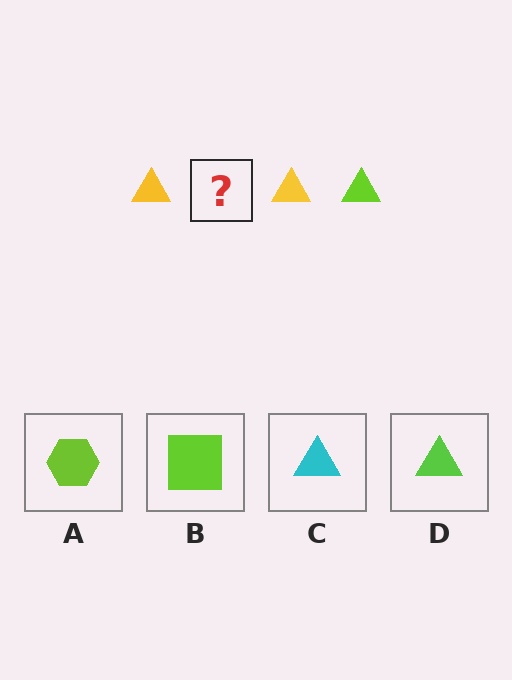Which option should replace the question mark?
Option D.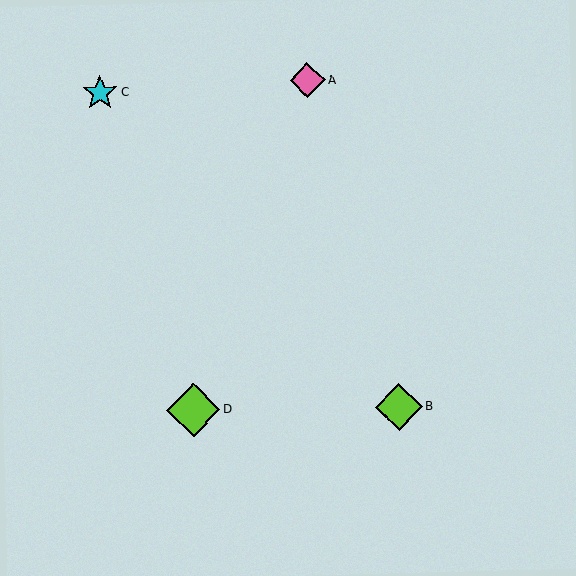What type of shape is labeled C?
Shape C is a cyan star.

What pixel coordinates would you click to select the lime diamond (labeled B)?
Click at (399, 407) to select the lime diamond B.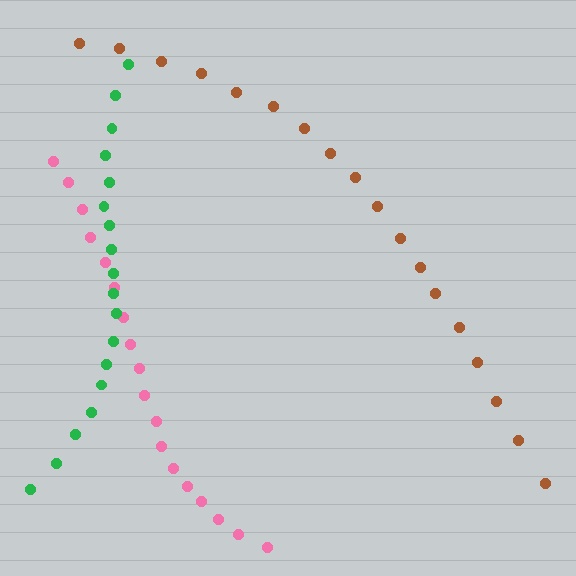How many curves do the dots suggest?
There are 3 distinct paths.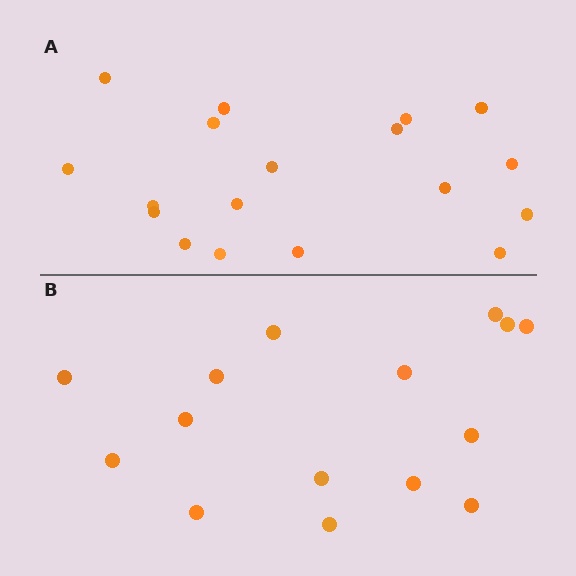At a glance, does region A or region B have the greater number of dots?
Region A (the top region) has more dots.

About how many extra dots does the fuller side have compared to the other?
Region A has just a few more — roughly 2 or 3 more dots than region B.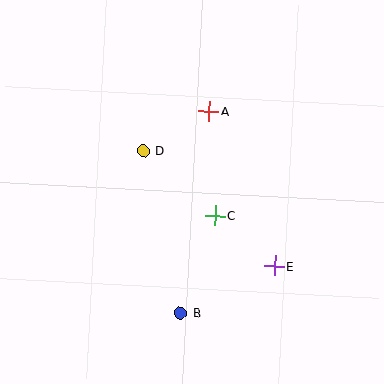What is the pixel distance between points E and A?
The distance between E and A is 168 pixels.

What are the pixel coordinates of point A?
Point A is at (209, 111).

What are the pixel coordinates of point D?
Point D is at (143, 151).